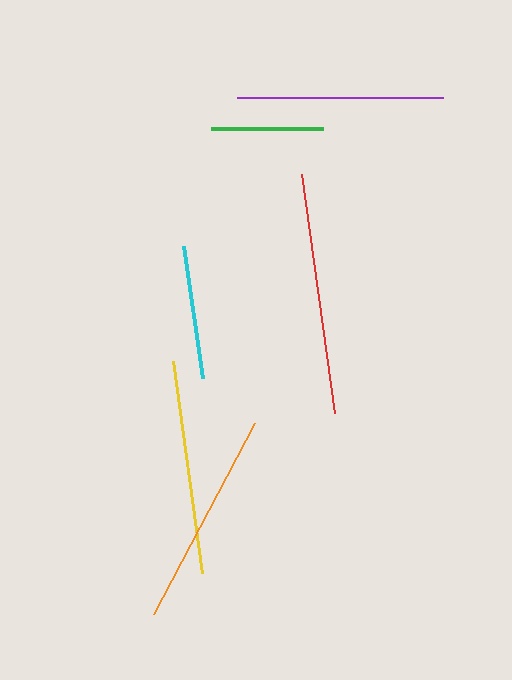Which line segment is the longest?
The red line is the longest at approximately 241 pixels.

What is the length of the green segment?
The green segment is approximately 112 pixels long.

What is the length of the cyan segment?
The cyan segment is approximately 133 pixels long.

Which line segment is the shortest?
The green line is the shortest at approximately 112 pixels.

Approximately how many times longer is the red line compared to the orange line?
The red line is approximately 1.1 times the length of the orange line.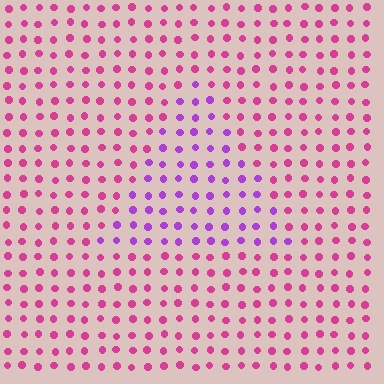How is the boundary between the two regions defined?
The boundary is defined purely by a slight shift in hue (about 43 degrees). Spacing, size, and orientation are identical on both sides.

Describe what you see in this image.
The image is filled with small magenta elements in a uniform arrangement. A triangle-shaped region is visible where the elements are tinted to a slightly different hue, forming a subtle color boundary.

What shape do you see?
I see a triangle.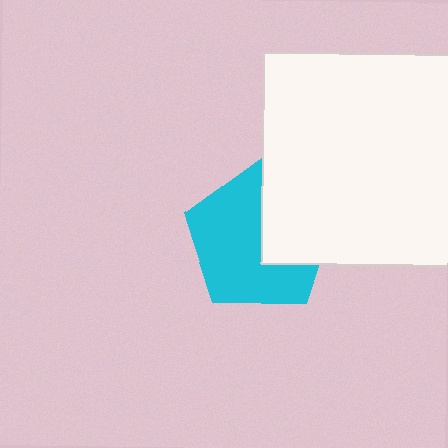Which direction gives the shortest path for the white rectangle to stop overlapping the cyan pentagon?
Moving right gives the shortest separation.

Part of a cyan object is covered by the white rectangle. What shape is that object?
It is a pentagon.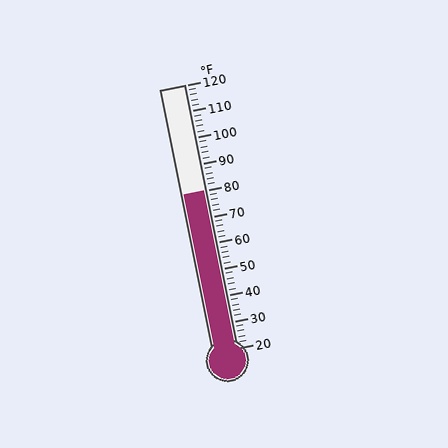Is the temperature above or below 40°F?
The temperature is above 40°F.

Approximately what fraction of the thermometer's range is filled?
The thermometer is filled to approximately 60% of its range.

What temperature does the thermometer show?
The thermometer shows approximately 80°F.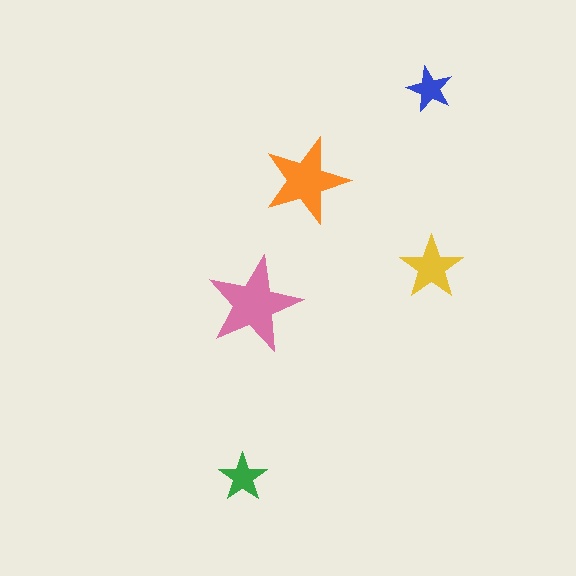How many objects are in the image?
There are 5 objects in the image.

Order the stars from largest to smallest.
the pink one, the orange one, the yellow one, the green one, the blue one.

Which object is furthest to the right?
The yellow star is rightmost.